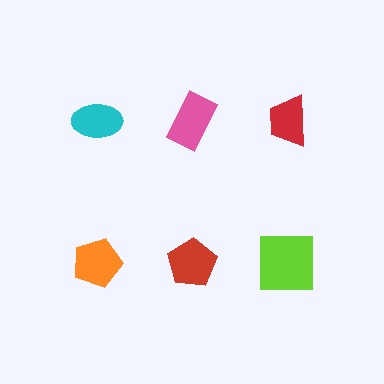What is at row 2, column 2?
A red pentagon.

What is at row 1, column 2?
A pink rectangle.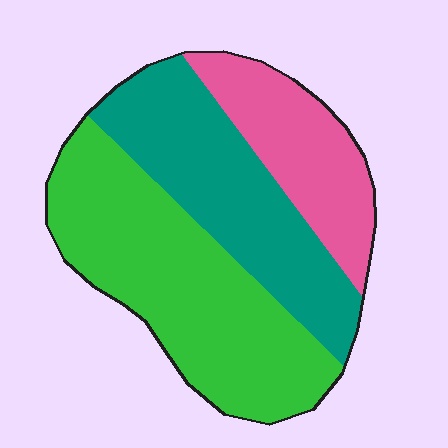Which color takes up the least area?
Pink, at roughly 20%.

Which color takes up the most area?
Green, at roughly 45%.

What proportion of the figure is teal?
Teal takes up about one third (1/3) of the figure.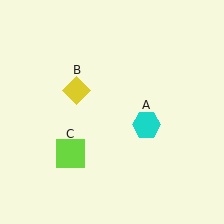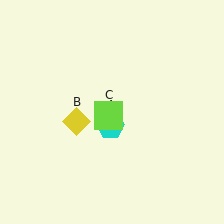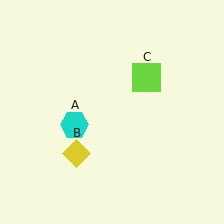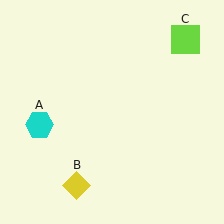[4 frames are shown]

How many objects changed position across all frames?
3 objects changed position: cyan hexagon (object A), yellow diamond (object B), lime square (object C).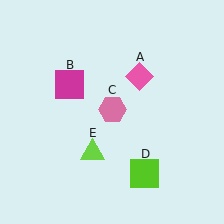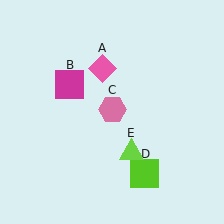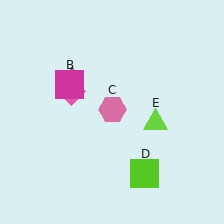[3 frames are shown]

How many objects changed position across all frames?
2 objects changed position: pink diamond (object A), lime triangle (object E).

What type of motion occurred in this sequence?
The pink diamond (object A), lime triangle (object E) rotated counterclockwise around the center of the scene.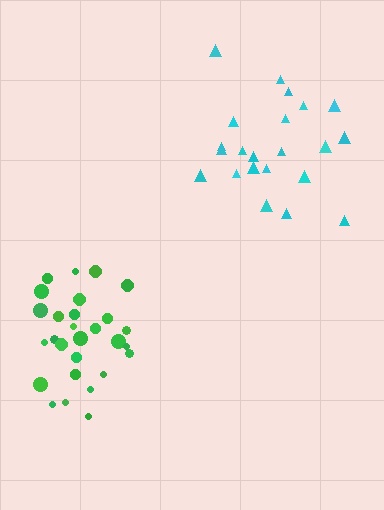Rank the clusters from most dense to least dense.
green, cyan.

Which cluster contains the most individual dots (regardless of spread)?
Green (28).